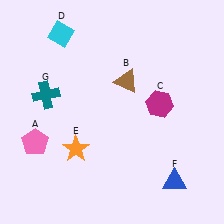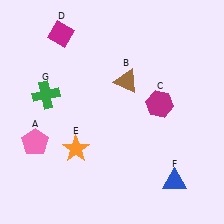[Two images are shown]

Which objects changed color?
D changed from cyan to magenta. G changed from teal to green.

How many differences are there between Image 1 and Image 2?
There are 2 differences between the two images.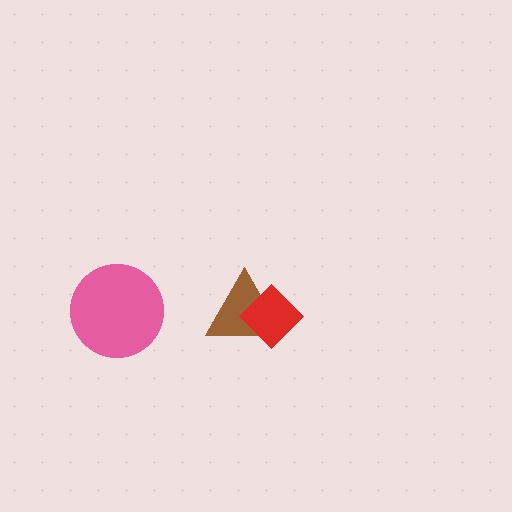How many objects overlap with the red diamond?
1 object overlaps with the red diamond.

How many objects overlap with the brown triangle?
1 object overlaps with the brown triangle.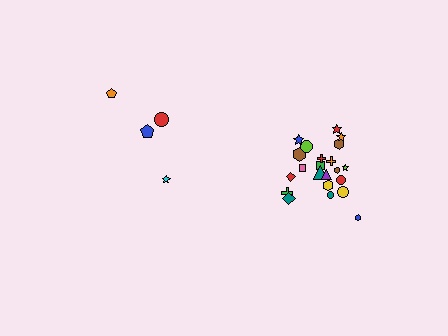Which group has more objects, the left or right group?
The right group.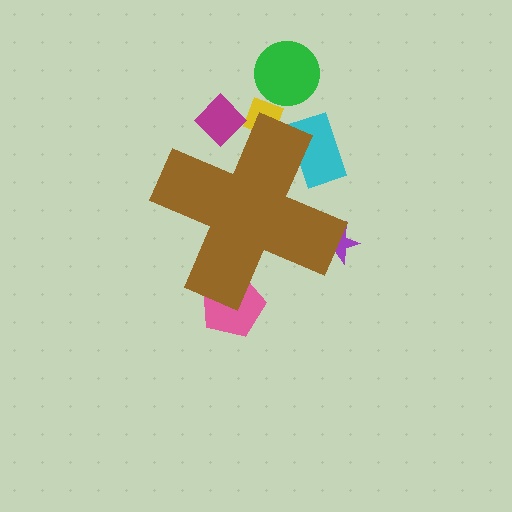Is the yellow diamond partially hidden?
Yes, the yellow diamond is partially hidden behind the brown cross.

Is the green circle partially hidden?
No, the green circle is fully visible.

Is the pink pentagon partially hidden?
Yes, the pink pentagon is partially hidden behind the brown cross.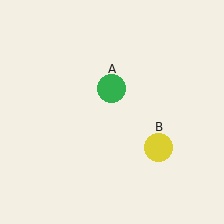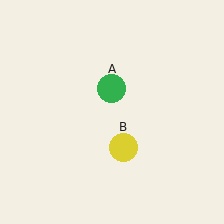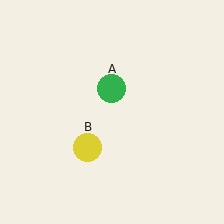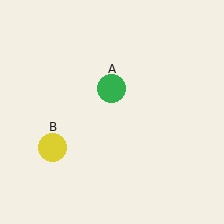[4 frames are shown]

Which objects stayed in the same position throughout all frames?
Green circle (object A) remained stationary.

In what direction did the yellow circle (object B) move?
The yellow circle (object B) moved left.